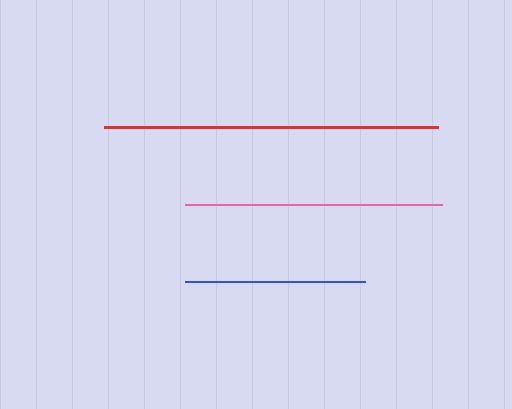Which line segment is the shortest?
The blue line is the shortest at approximately 180 pixels.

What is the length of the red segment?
The red segment is approximately 334 pixels long.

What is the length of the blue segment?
The blue segment is approximately 180 pixels long.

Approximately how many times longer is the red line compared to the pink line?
The red line is approximately 1.3 times the length of the pink line.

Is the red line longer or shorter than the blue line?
The red line is longer than the blue line.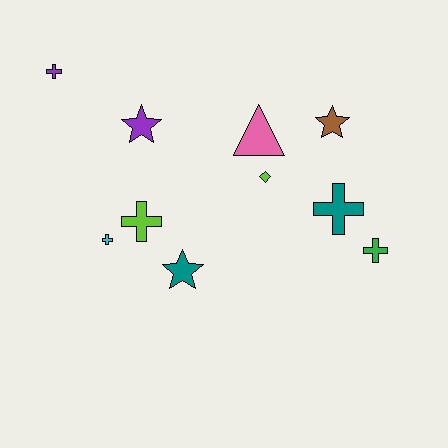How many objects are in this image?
There are 10 objects.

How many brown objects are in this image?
There is 1 brown object.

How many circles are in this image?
There are no circles.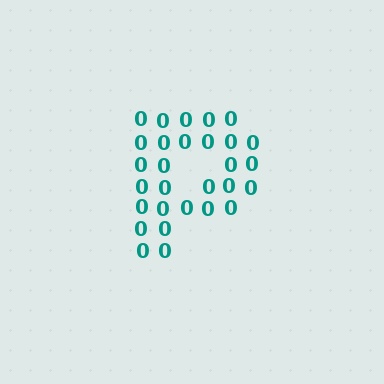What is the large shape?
The large shape is the letter P.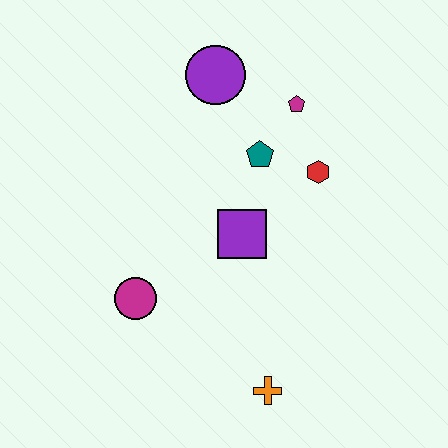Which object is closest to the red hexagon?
The teal pentagon is closest to the red hexagon.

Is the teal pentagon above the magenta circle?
Yes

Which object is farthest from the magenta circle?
The magenta pentagon is farthest from the magenta circle.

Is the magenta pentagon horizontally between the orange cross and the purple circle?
No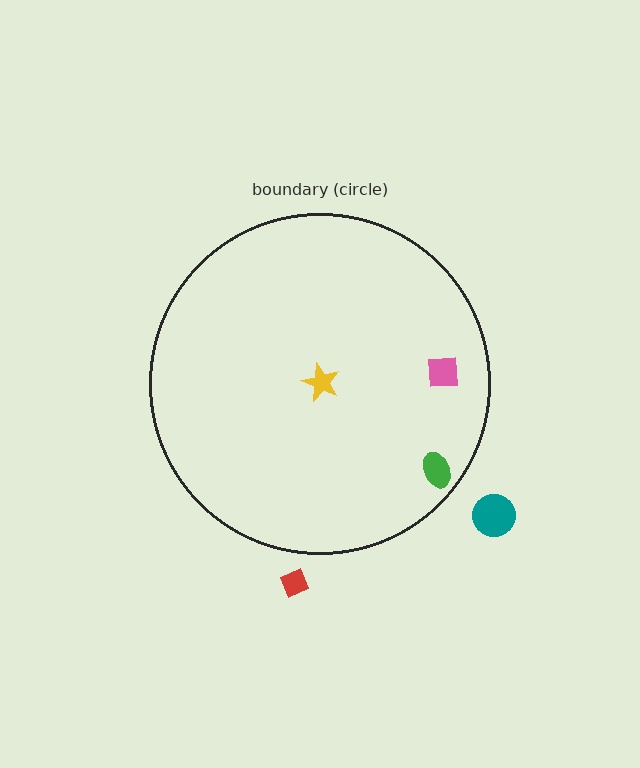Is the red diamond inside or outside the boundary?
Outside.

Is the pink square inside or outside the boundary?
Inside.